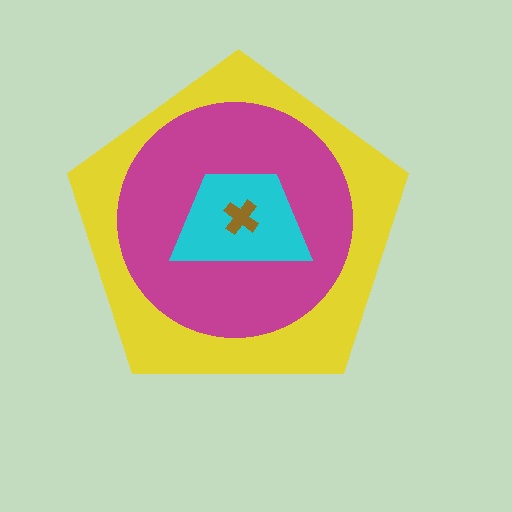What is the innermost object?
The brown cross.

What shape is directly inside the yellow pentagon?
The magenta circle.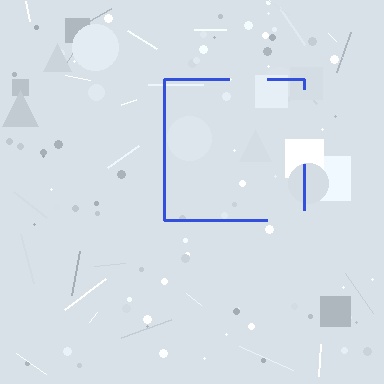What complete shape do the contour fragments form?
The contour fragments form a square.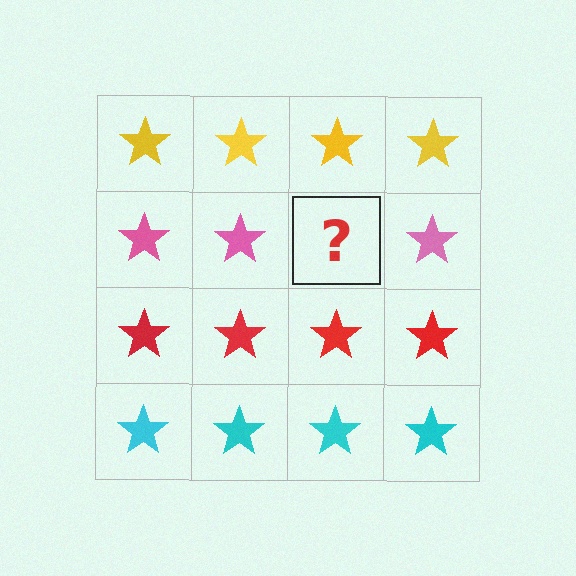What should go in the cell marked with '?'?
The missing cell should contain a pink star.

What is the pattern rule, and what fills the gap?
The rule is that each row has a consistent color. The gap should be filled with a pink star.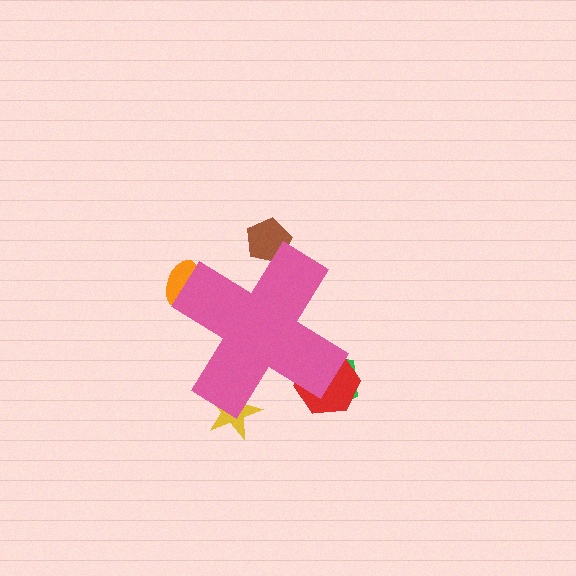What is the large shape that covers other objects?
A pink cross.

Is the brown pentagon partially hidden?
Yes, the brown pentagon is partially hidden behind the pink cross.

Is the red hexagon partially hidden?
Yes, the red hexagon is partially hidden behind the pink cross.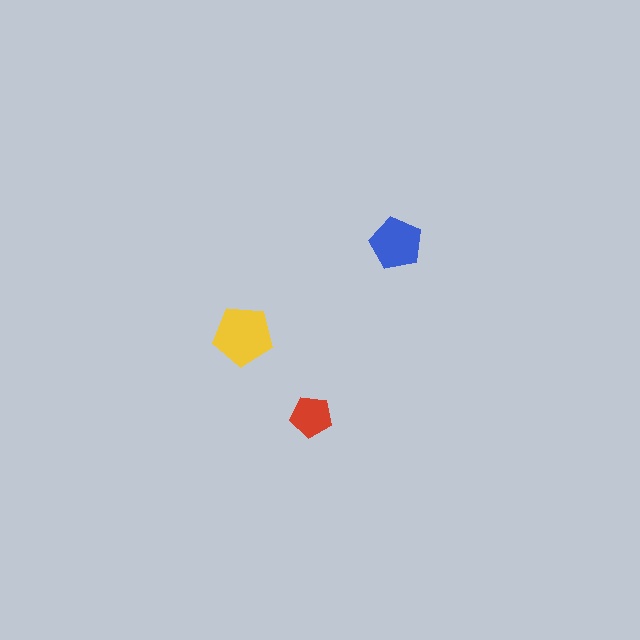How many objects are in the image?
There are 3 objects in the image.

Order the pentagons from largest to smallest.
the yellow one, the blue one, the red one.